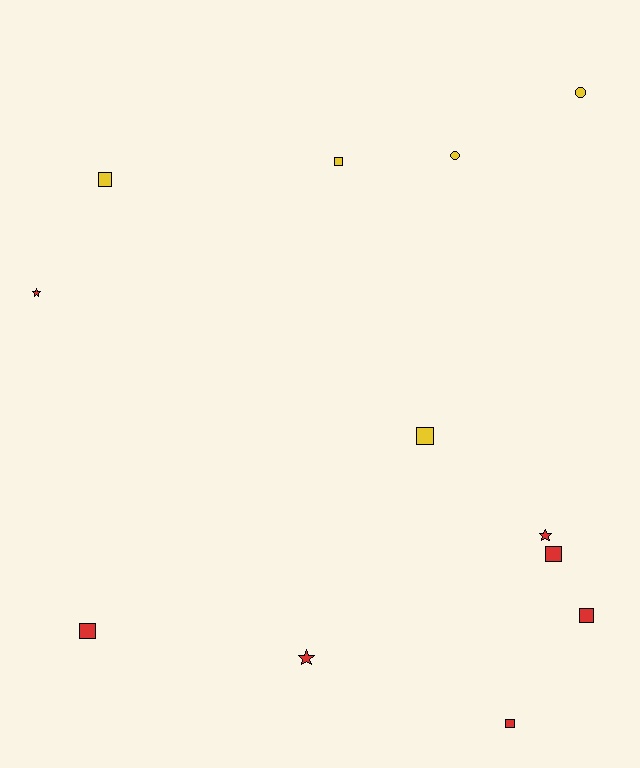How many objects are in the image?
There are 12 objects.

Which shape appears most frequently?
Square, with 7 objects.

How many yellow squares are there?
There are 3 yellow squares.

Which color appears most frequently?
Red, with 7 objects.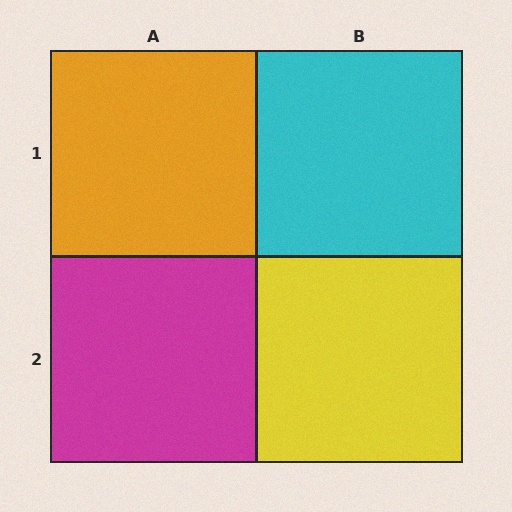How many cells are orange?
1 cell is orange.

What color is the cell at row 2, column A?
Magenta.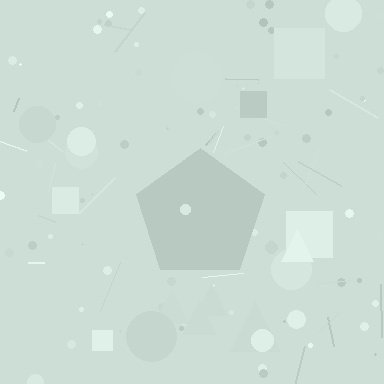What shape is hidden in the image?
A pentagon is hidden in the image.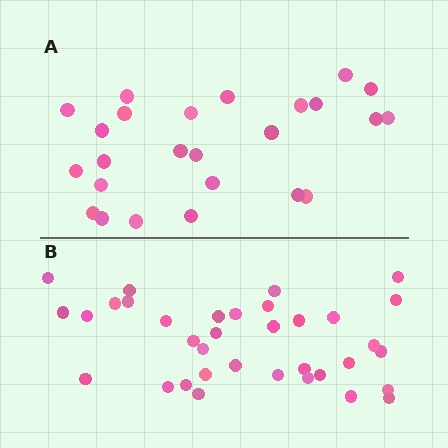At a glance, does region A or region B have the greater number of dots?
Region B (the bottom region) has more dots.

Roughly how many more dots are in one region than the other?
Region B has roughly 10 or so more dots than region A.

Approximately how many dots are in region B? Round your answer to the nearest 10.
About 40 dots. (The exact count is 35, which rounds to 40.)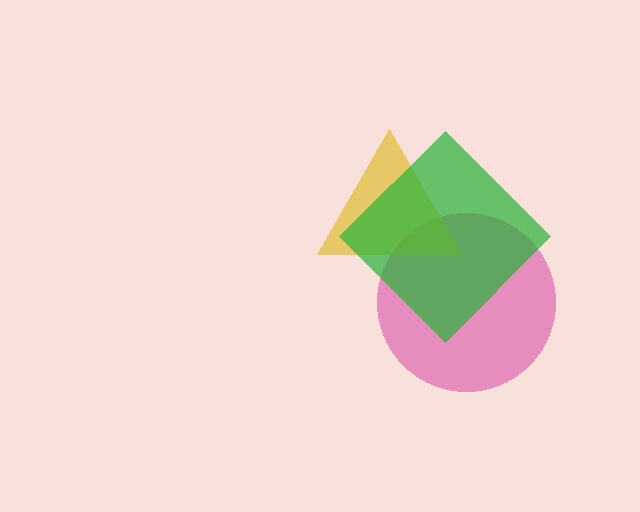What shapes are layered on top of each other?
The layered shapes are: a magenta circle, a yellow triangle, a green diamond.